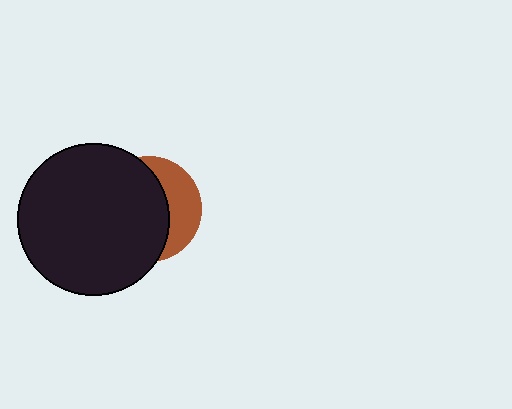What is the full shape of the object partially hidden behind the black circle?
The partially hidden object is a brown circle.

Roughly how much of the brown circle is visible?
A small part of it is visible (roughly 34%).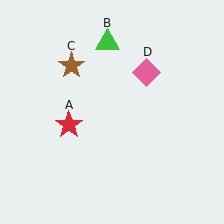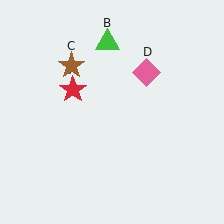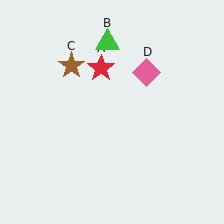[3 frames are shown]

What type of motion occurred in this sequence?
The red star (object A) rotated clockwise around the center of the scene.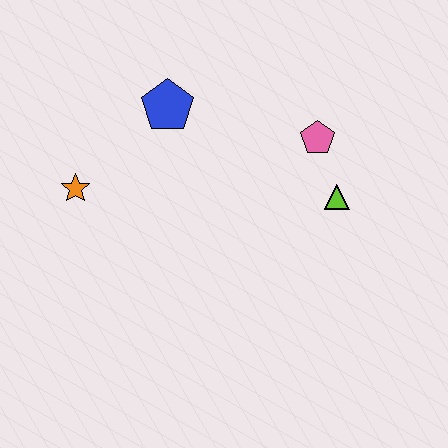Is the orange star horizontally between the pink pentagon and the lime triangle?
No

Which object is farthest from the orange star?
The lime triangle is farthest from the orange star.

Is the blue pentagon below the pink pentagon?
No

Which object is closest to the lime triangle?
The pink pentagon is closest to the lime triangle.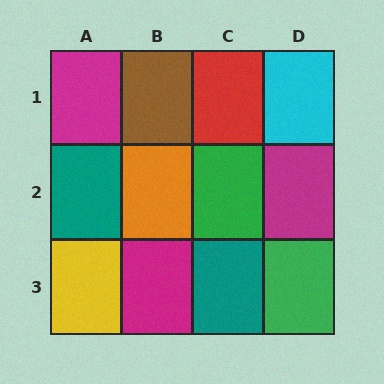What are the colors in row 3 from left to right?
Yellow, magenta, teal, green.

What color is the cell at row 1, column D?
Cyan.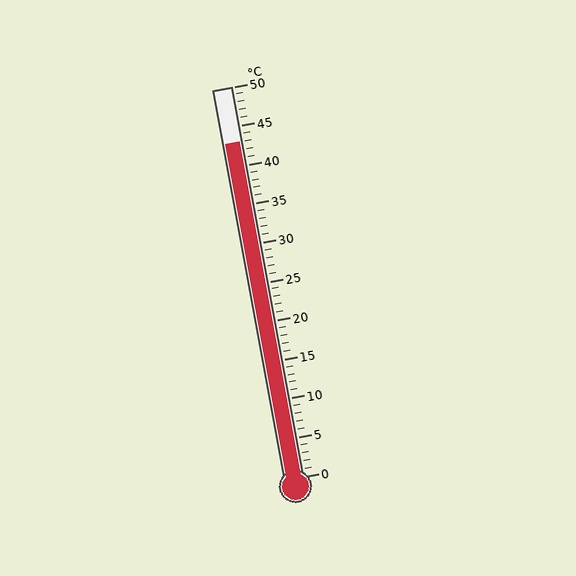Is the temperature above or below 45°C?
The temperature is below 45°C.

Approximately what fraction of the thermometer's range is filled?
The thermometer is filled to approximately 85% of its range.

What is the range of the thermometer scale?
The thermometer scale ranges from 0°C to 50°C.